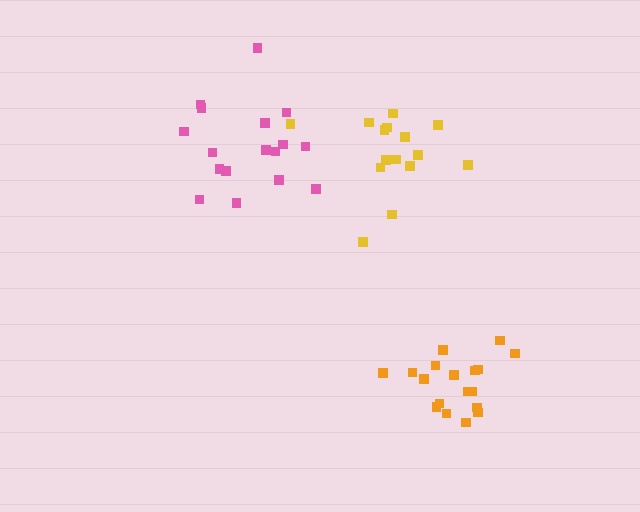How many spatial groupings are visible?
There are 3 spatial groupings.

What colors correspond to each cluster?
The clusters are colored: pink, orange, yellow.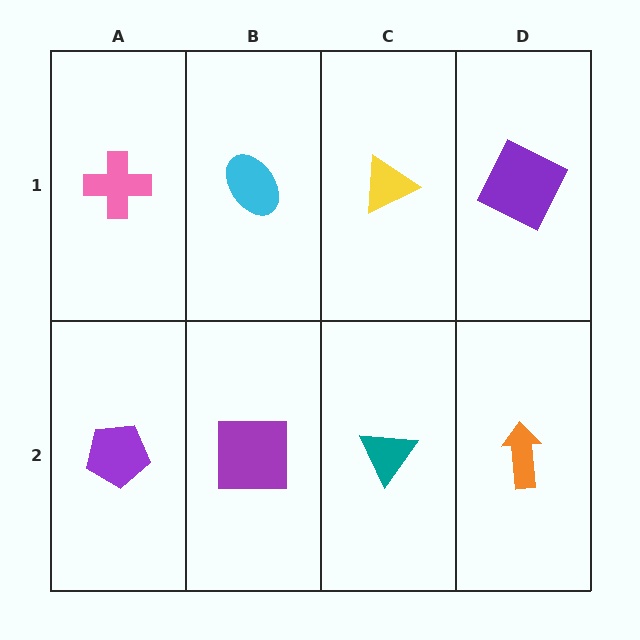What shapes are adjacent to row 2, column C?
A yellow triangle (row 1, column C), a purple square (row 2, column B), an orange arrow (row 2, column D).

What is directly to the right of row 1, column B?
A yellow triangle.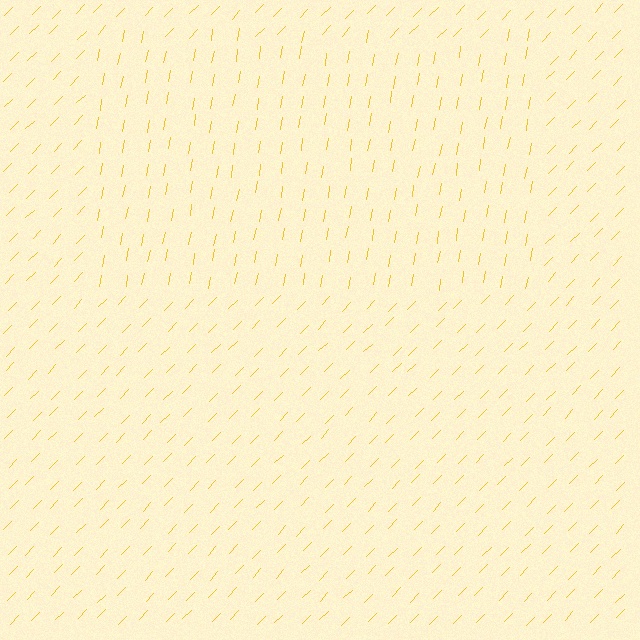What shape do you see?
I see a rectangle.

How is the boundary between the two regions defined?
The boundary is defined purely by a change in line orientation (approximately 34 degrees difference). All lines are the same color and thickness.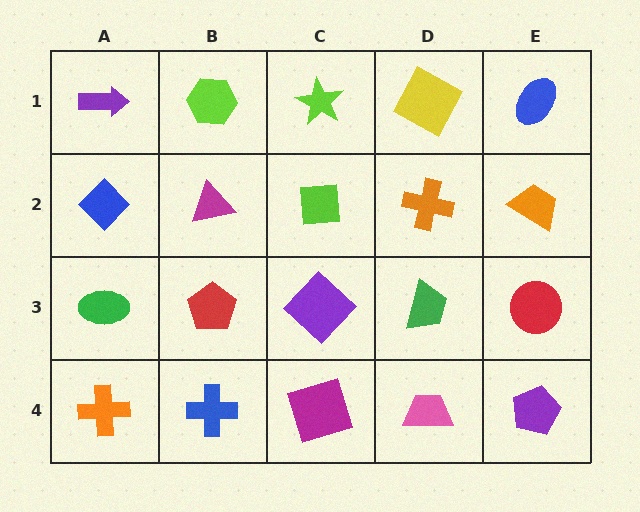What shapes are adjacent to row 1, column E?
An orange trapezoid (row 2, column E), a yellow square (row 1, column D).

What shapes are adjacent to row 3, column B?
A magenta triangle (row 2, column B), a blue cross (row 4, column B), a green ellipse (row 3, column A), a purple diamond (row 3, column C).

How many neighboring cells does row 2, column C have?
4.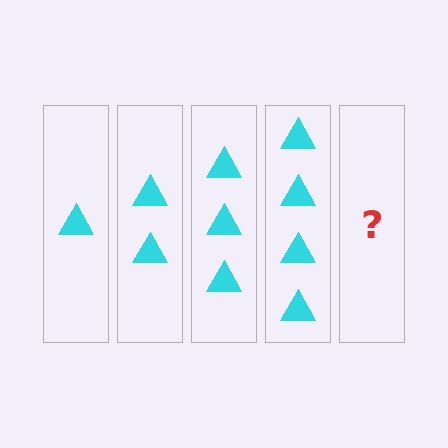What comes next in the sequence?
The next element should be 5 triangles.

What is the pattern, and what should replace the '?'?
The pattern is that each step adds one more triangle. The '?' should be 5 triangles.